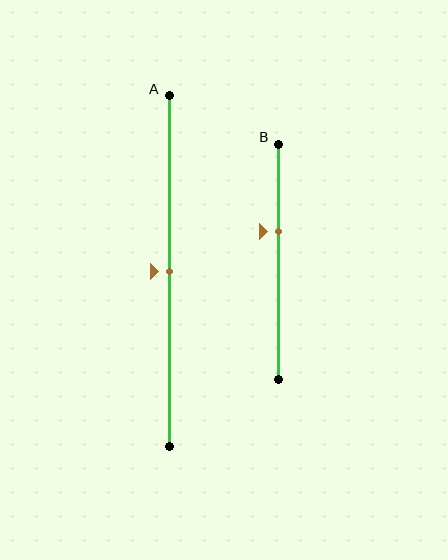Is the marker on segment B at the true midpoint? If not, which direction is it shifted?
No, the marker on segment B is shifted upward by about 13% of the segment length.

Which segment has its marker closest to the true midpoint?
Segment A has its marker closest to the true midpoint.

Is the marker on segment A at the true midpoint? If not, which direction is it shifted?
Yes, the marker on segment A is at the true midpoint.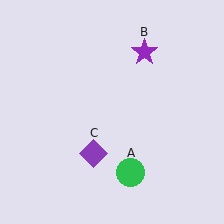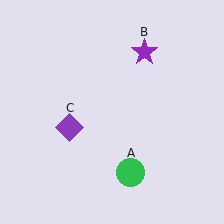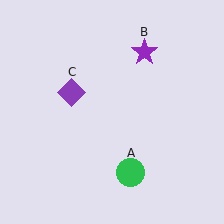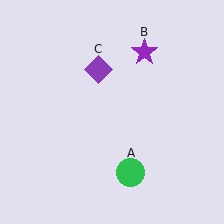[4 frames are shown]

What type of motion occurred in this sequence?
The purple diamond (object C) rotated clockwise around the center of the scene.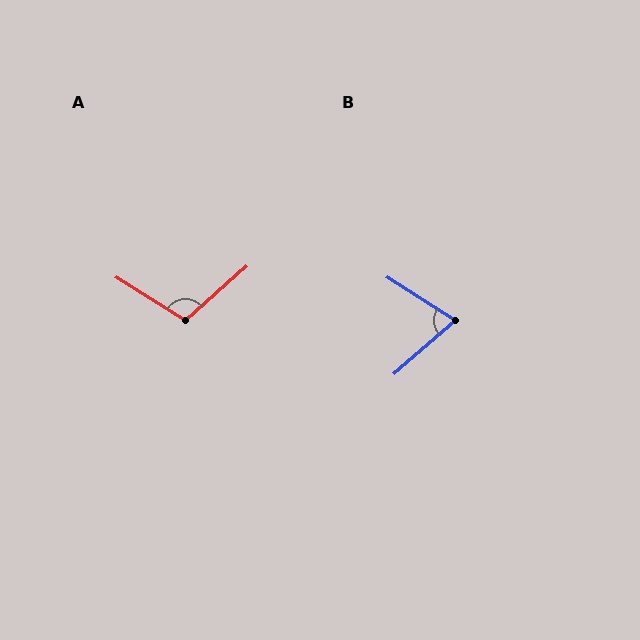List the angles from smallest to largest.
B (73°), A (106°).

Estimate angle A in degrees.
Approximately 106 degrees.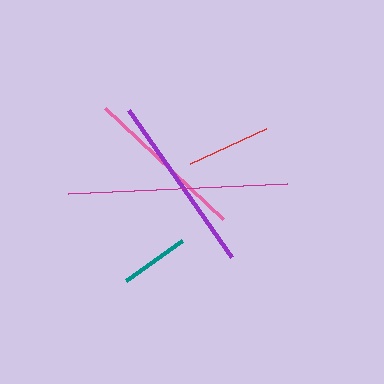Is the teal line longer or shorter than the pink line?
The pink line is longer than the teal line.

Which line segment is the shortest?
The teal line is the shortest at approximately 69 pixels.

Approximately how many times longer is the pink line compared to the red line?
The pink line is approximately 1.9 times the length of the red line.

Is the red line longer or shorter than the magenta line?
The magenta line is longer than the red line.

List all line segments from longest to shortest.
From longest to shortest: magenta, purple, pink, red, teal.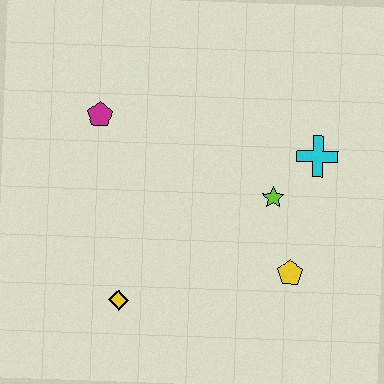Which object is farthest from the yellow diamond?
The cyan cross is farthest from the yellow diamond.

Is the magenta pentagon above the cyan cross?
Yes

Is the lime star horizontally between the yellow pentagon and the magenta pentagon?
Yes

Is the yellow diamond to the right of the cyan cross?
No